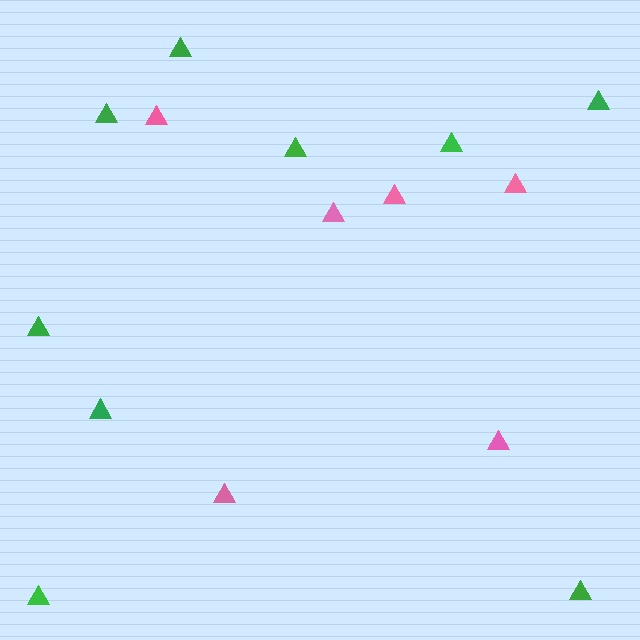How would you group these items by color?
There are 2 groups: one group of green triangles (9) and one group of pink triangles (6).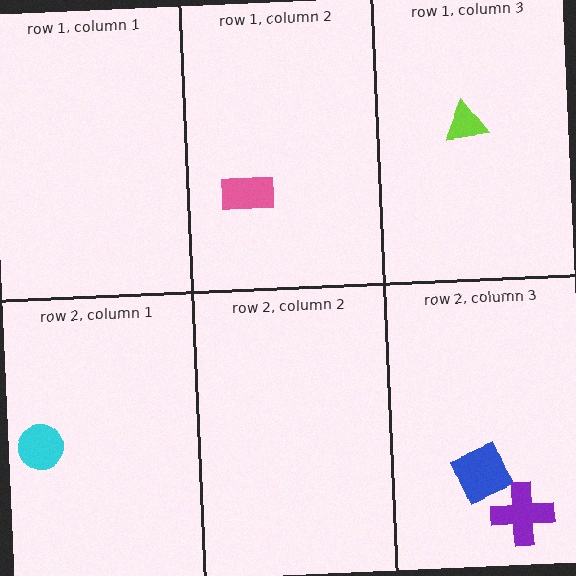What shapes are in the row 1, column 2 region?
The pink rectangle.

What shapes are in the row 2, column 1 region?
The cyan circle.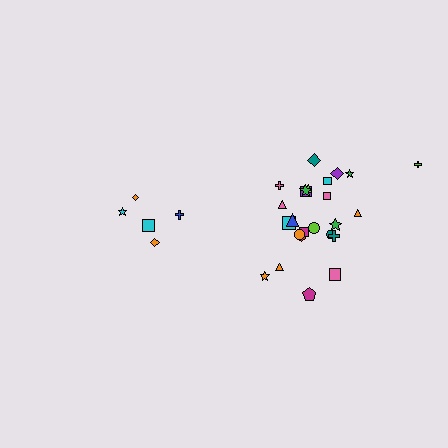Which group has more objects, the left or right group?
The right group.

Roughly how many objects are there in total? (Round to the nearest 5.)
Roughly 30 objects in total.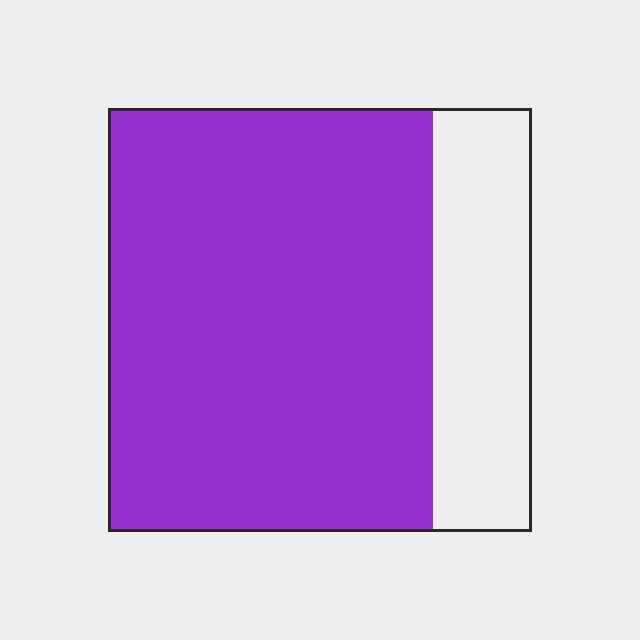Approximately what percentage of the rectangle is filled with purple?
Approximately 75%.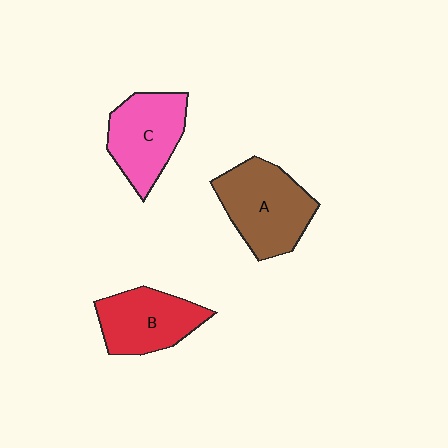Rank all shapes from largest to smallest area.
From largest to smallest: A (brown), C (pink), B (red).